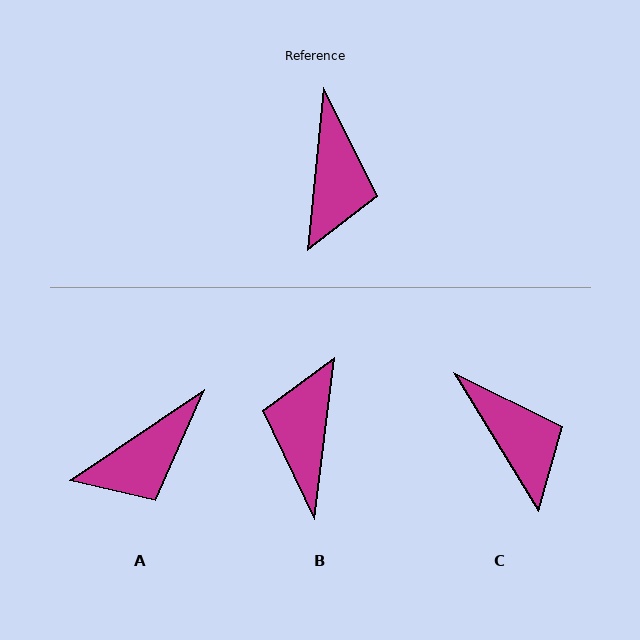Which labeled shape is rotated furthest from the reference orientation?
B, about 179 degrees away.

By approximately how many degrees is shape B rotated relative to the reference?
Approximately 179 degrees counter-clockwise.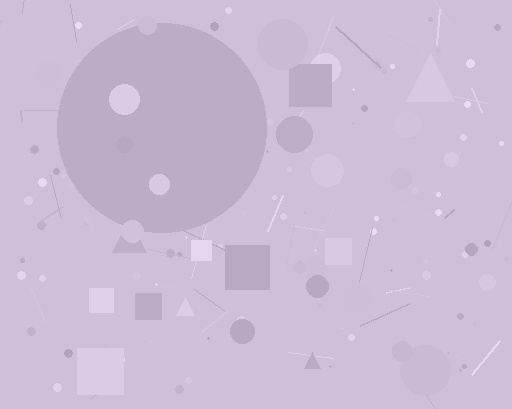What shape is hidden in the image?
A circle is hidden in the image.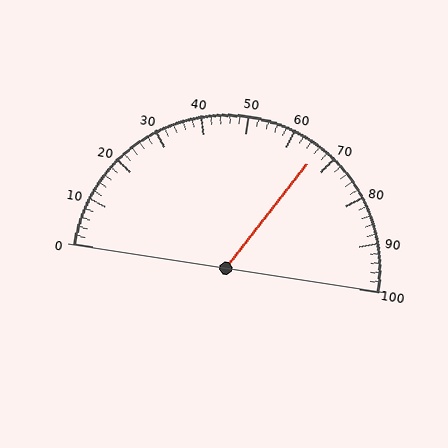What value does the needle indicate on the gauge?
The needle indicates approximately 66.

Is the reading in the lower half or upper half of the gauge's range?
The reading is in the upper half of the range (0 to 100).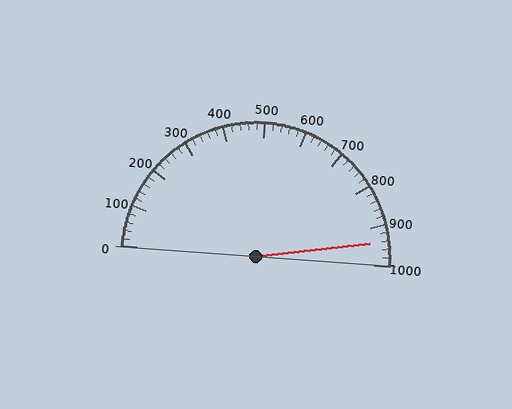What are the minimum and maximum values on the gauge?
The gauge ranges from 0 to 1000.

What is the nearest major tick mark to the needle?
The nearest major tick mark is 900.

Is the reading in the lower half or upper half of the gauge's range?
The reading is in the upper half of the range (0 to 1000).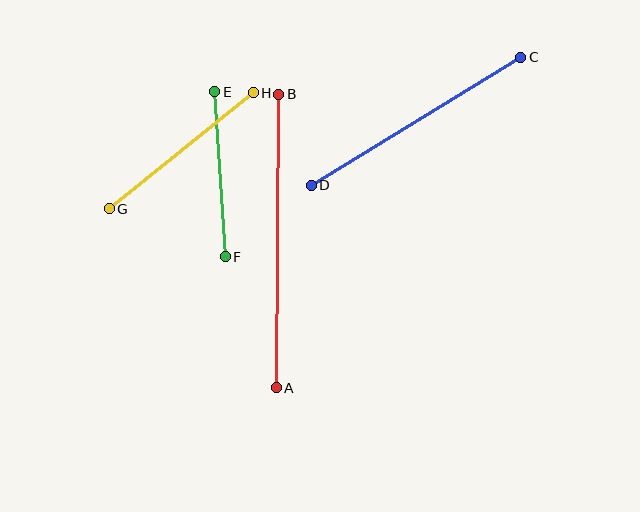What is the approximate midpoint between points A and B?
The midpoint is at approximately (277, 241) pixels.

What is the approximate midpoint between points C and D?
The midpoint is at approximately (416, 121) pixels.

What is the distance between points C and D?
The distance is approximately 246 pixels.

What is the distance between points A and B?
The distance is approximately 293 pixels.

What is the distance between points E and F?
The distance is approximately 165 pixels.